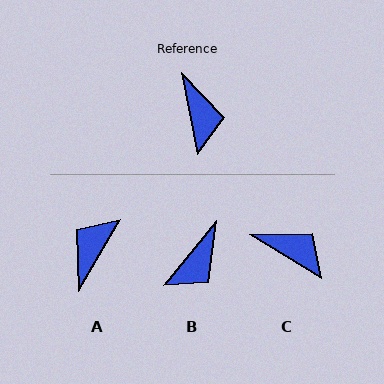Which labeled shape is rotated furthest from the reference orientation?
A, about 139 degrees away.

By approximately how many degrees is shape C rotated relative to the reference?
Approximately 48 degrees counter-clockwise.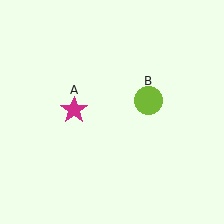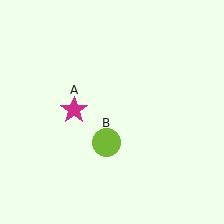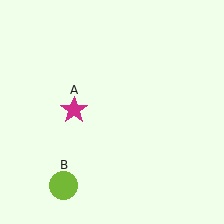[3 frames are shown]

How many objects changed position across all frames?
1 object changed position: lime circle (object B).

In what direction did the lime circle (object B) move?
The lime circle (object B) moved down and to the left.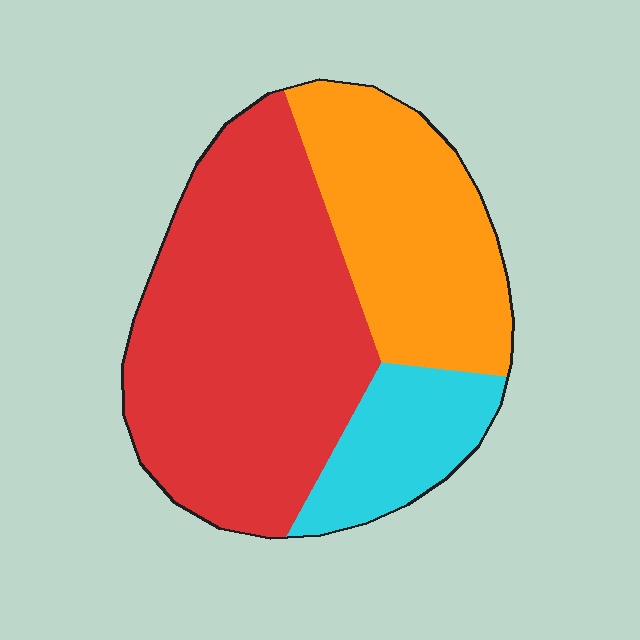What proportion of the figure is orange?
Orange takes up about one third (1/3) of the figure.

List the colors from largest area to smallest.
From largest to smallest: red, orange, cyan.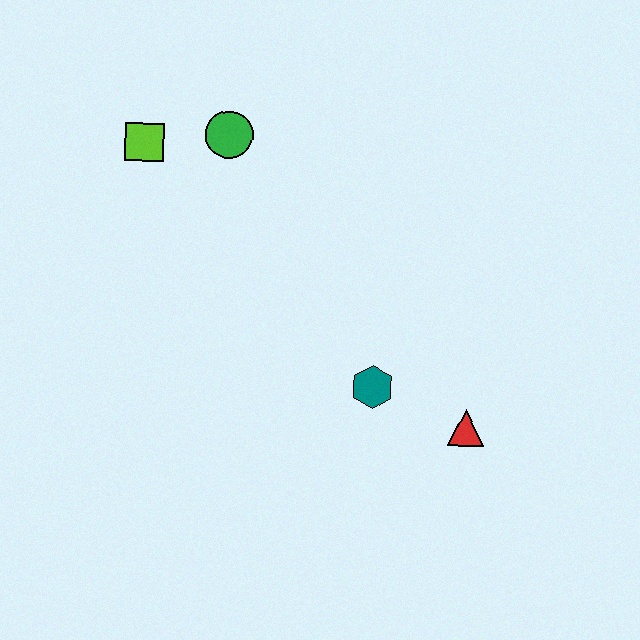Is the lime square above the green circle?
No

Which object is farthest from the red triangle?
The lime square is farthest from the red triangle.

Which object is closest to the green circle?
The lime square is closest to the green circle.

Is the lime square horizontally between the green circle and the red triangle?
No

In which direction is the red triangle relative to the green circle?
The red triangle is below the green circle.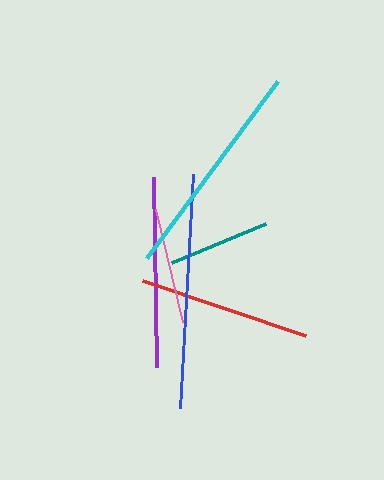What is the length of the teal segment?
The teal segment is approximately 101 pixels long.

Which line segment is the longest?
The blue line is the longest at approximately 235 pixels.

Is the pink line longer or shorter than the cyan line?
The cyan line is longer than the pink line.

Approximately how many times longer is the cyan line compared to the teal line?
The cyan line is approximately 2.2 times the length of the teal line.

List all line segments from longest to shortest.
From longest to shortest: blue, cyan, purple, red, pink, teal.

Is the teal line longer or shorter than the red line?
The red line is longer than the teal line.